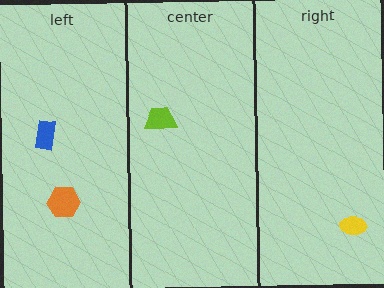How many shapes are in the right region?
1.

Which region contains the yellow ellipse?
The right region.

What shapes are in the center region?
The lime trapezoid.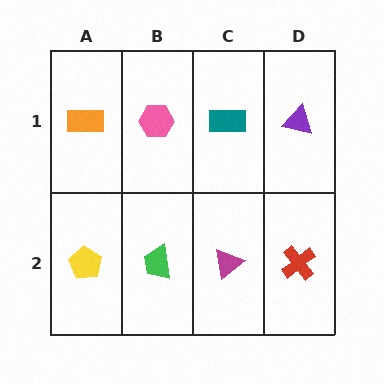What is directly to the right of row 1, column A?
A pink hexagon.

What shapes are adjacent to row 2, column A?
An orange rectangle (row 1, column A), a green trapezoid (row 2, column B).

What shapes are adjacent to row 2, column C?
A teal rectangle (row 1, column C), a green trapezoid (row 2, column B), a red cross (row 2, column D).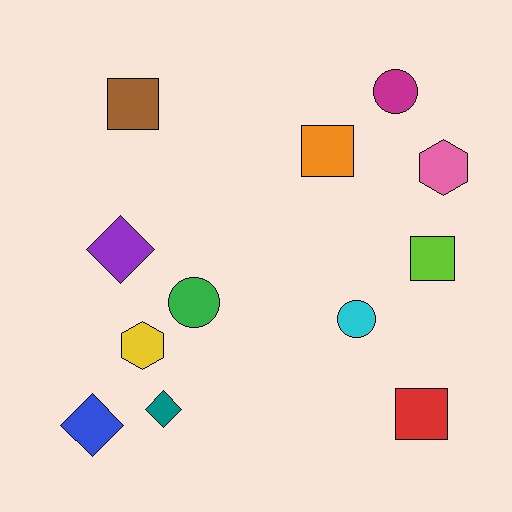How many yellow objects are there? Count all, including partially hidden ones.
There is 1 yellow object.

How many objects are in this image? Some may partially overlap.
There are 12 objects.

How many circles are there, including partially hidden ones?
There are 3 circles.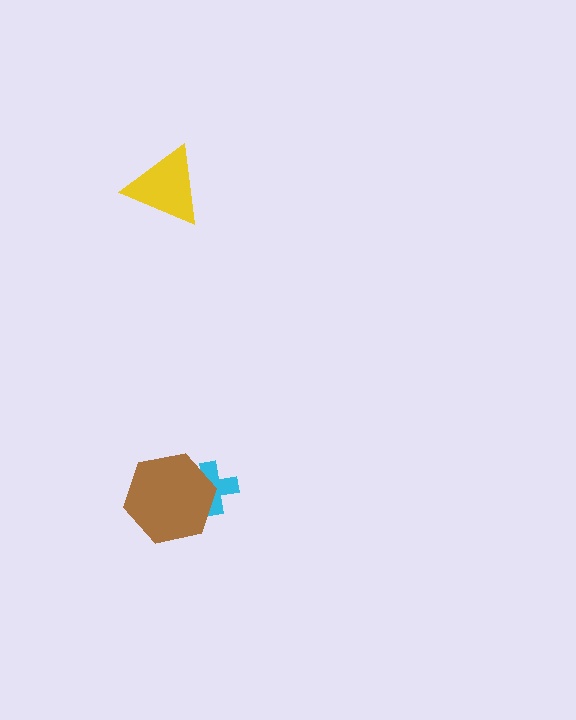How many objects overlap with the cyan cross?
1 object overlaps with the cyan cross.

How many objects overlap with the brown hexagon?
1 object overlaps with the brown hexagon.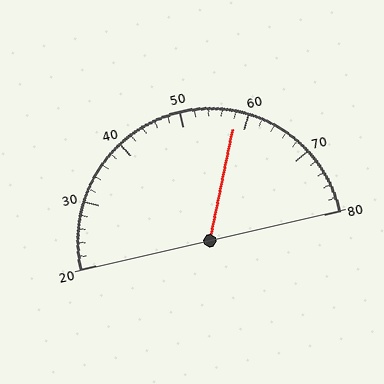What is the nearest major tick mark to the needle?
The nearest major tick mark is 60.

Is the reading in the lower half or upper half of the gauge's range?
The reading is in the upper half of the range (20 to 80).